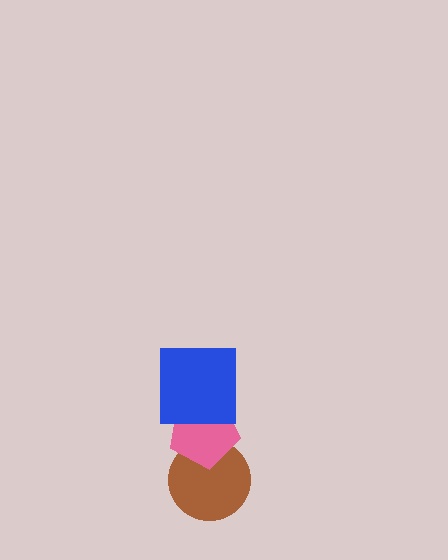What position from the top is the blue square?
The blue square is 1st from the top.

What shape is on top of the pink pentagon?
The blue square is on top of the pink pentagon.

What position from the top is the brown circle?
The brown circle is 3rd from the top.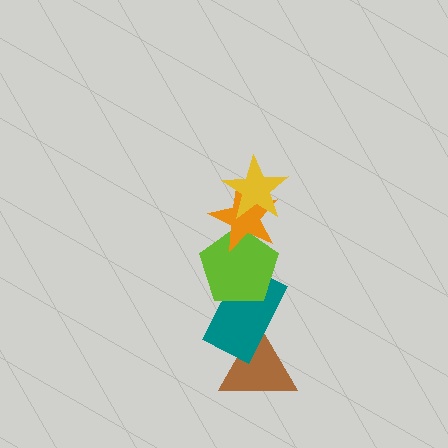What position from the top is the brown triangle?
The brown triangle is 5th from the top.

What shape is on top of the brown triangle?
The teal rectangle is on top of the brown triangle.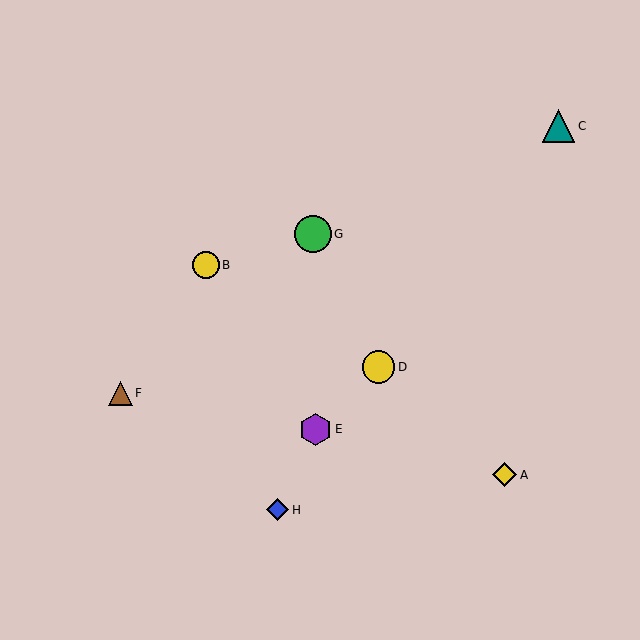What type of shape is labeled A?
Shape A is a yellow diamond.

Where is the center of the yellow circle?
The center of the yellow circle is at (206, 265).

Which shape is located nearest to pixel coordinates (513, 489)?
The yellow diamond (labeled A) at (505, 475) is nearest to that location.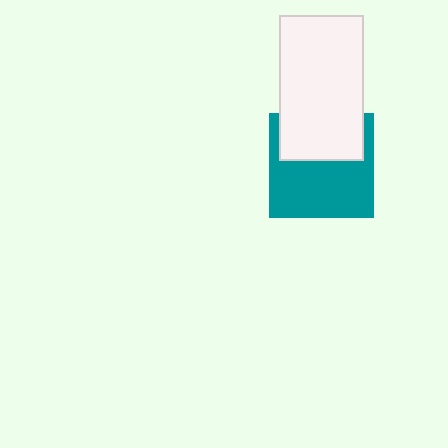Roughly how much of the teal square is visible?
About half of it is visible (roughly 63%).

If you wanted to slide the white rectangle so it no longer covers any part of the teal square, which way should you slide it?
Slide it up — that is the most direct way to separate the two shapes.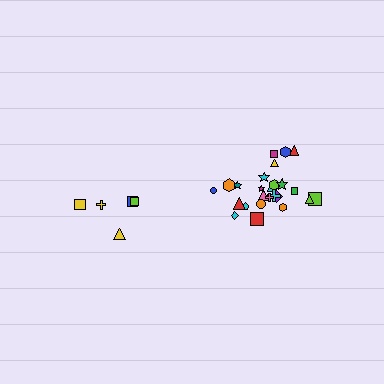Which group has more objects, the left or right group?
The right group.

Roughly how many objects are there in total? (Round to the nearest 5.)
Roughly 30 objects in total.